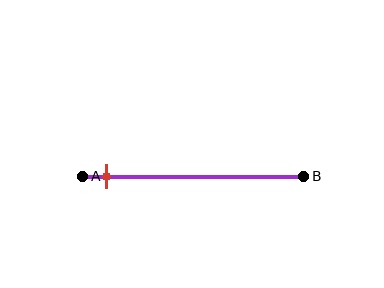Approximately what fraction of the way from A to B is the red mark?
The red mark is approximately 10% of the way from A to B.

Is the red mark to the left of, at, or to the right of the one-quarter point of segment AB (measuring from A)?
The red mark is to the left of the one-quarter point of segment AB.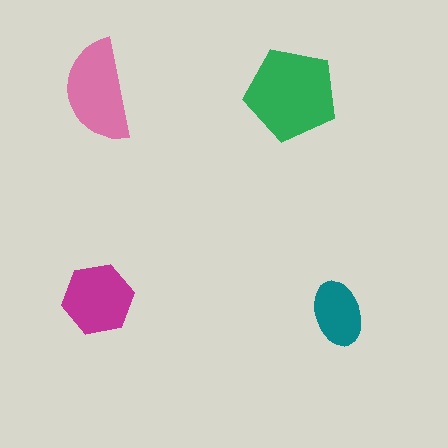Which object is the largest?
The green pentagon.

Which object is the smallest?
The teal ellipse.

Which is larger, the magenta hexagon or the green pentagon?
The green pentagon.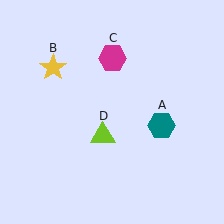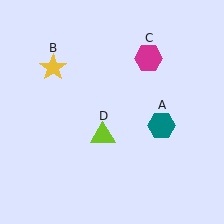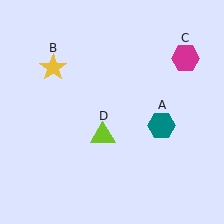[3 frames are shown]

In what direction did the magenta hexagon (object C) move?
The magenta hexagon (object C) moved right.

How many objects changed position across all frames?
1 object changed position: magenta hexagon (object C).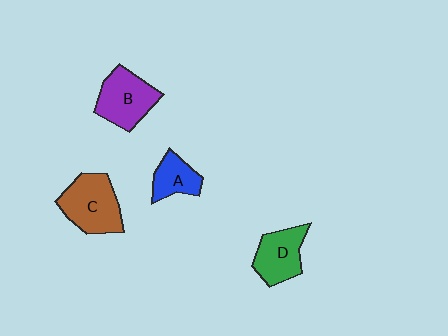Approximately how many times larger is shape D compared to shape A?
Approximately 1.4 times.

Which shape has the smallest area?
Shape A (blue).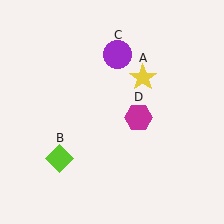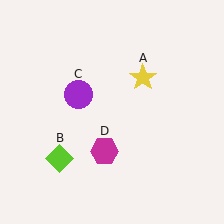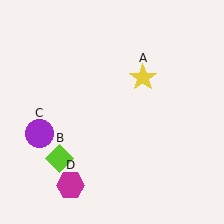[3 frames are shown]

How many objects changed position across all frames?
2 objects changed position: purple circle (object C), magenta hexagon (object D).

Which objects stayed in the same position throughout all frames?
Yellow star (object A) and lime diamond (object B) remained stationary.